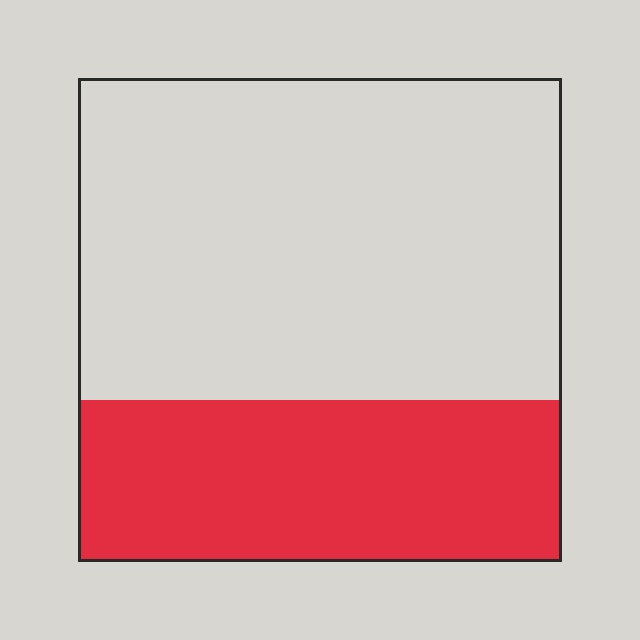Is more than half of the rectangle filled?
No.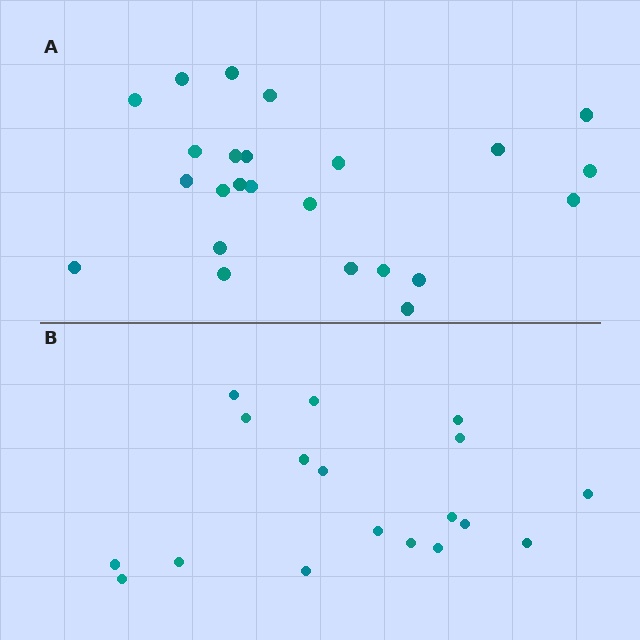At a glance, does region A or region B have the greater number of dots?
Region A (the top region) has more dots.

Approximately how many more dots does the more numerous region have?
Region A has about 6 more dots than region B.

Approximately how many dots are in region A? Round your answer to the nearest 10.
About 20 dots. (The exact count is 24, which rounds to 20.)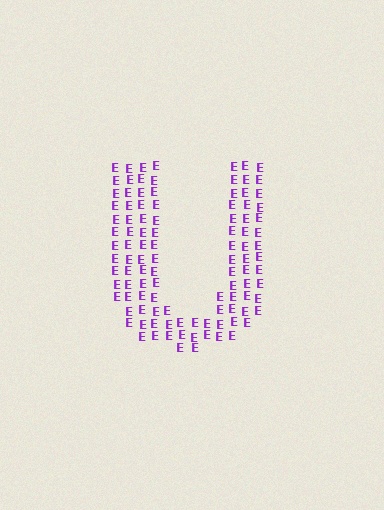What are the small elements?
The small elements are letter E's.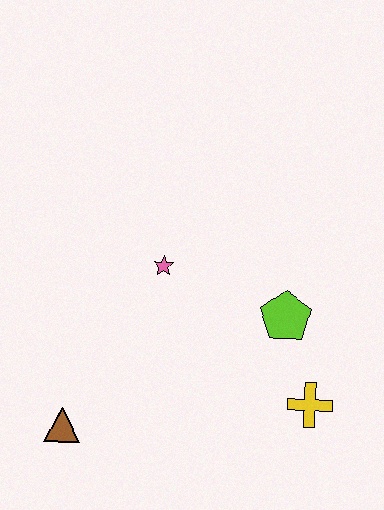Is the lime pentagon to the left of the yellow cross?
Yes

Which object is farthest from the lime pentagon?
The brown triangle is farthest from the lime pentagon.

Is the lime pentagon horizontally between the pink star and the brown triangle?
No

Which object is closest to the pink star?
The lime pentagon is closest to the pink star.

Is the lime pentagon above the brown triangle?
Yes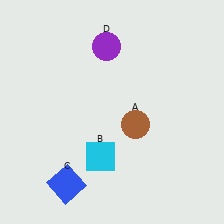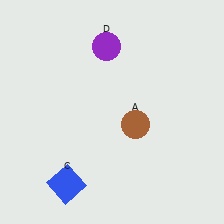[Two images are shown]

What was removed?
The cyan square (B) was removed in Image 2.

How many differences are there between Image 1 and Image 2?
There is 1 difference between the two images.